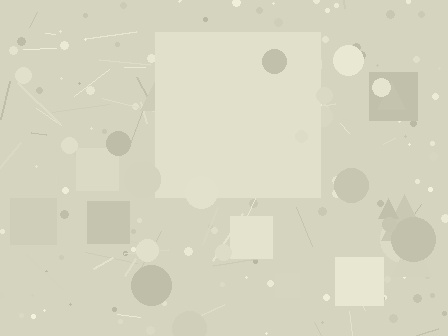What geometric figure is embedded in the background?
A square is embedded in the background.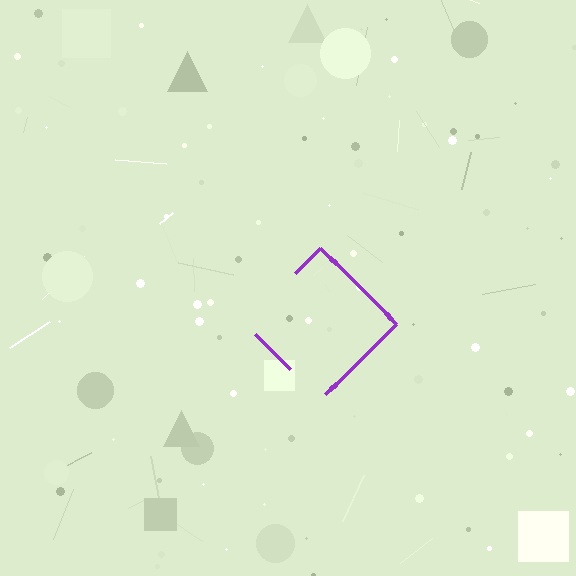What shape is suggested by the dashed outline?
The dashed outline suggests a diamond.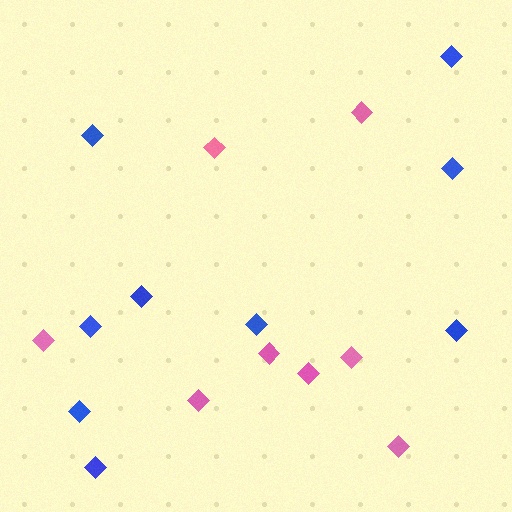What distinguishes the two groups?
There are 2 groups: one group of blue diamonds (9) and one group of pink diamonds (8).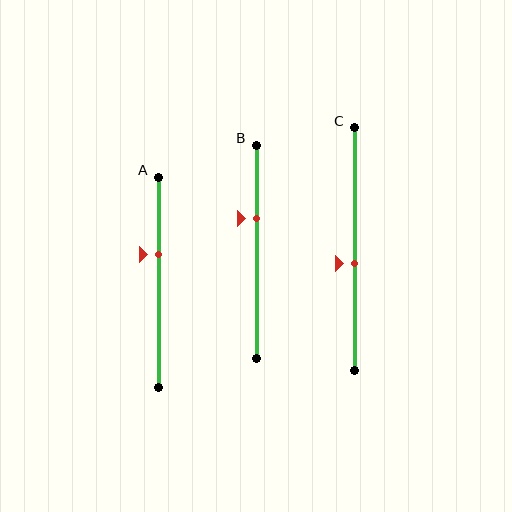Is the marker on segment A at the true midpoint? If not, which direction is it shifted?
No, the marker on segment A is shifted upward by about 13% of the segment length.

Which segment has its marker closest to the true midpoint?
Segment C has its marker closest to the true midpoint.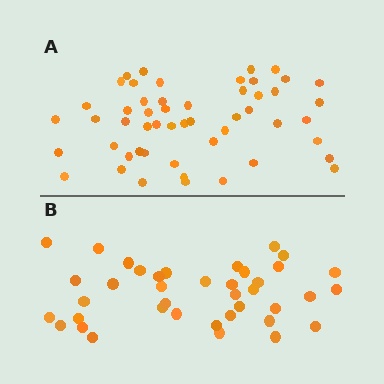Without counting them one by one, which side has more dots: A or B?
Region A (the top region) has more dots.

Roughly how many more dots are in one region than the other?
Region A has approximately 15 more dots than region B.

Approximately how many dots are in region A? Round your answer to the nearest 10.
About 50 dots. (The exact count is 52, which rounds to 50.)